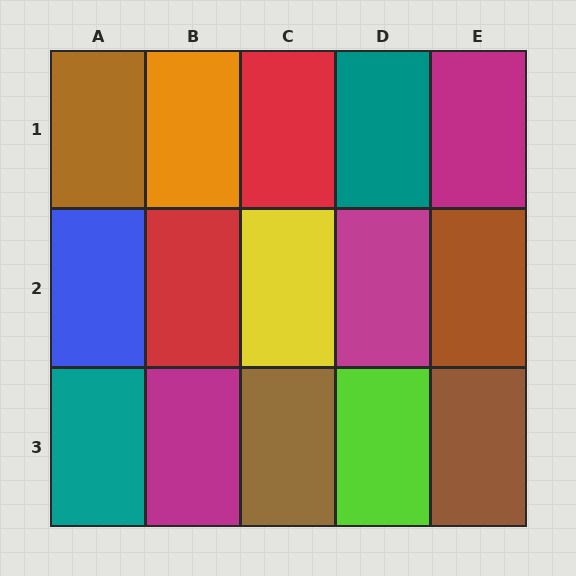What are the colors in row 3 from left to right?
Teal, magenta, brown, lime, brown.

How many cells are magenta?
3 cells are magenta.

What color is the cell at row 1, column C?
Red.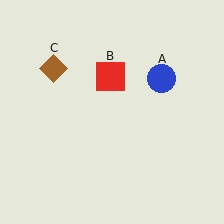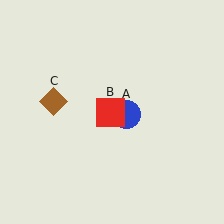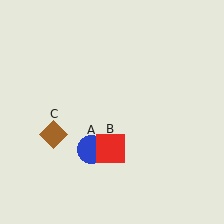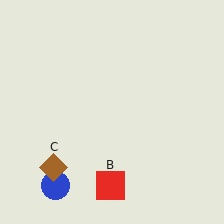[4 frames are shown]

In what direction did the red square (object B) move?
The red square (object B) moved down.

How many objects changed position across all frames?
3 objects changed position: blue circle (object A), red square (object B), brown diamond (object C).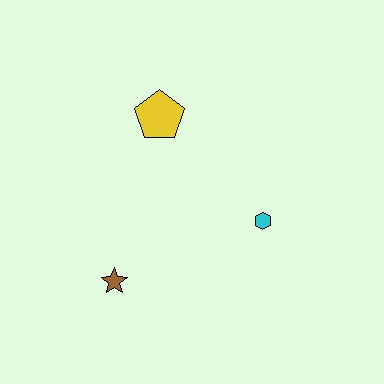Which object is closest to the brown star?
The cyan hexagon is closest to the brown star.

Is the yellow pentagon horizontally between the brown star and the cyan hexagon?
Yes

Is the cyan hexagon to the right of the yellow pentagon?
Yes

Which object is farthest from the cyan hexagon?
The brown star is farthest from the cyan hexagon.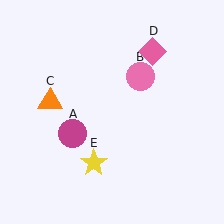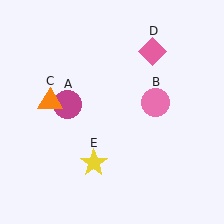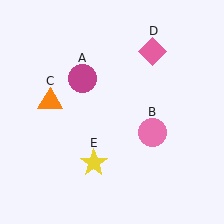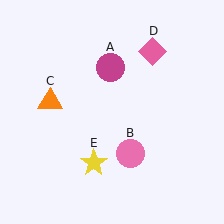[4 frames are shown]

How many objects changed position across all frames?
2 objects changed position: magenta circle (object A), pink circle (object B).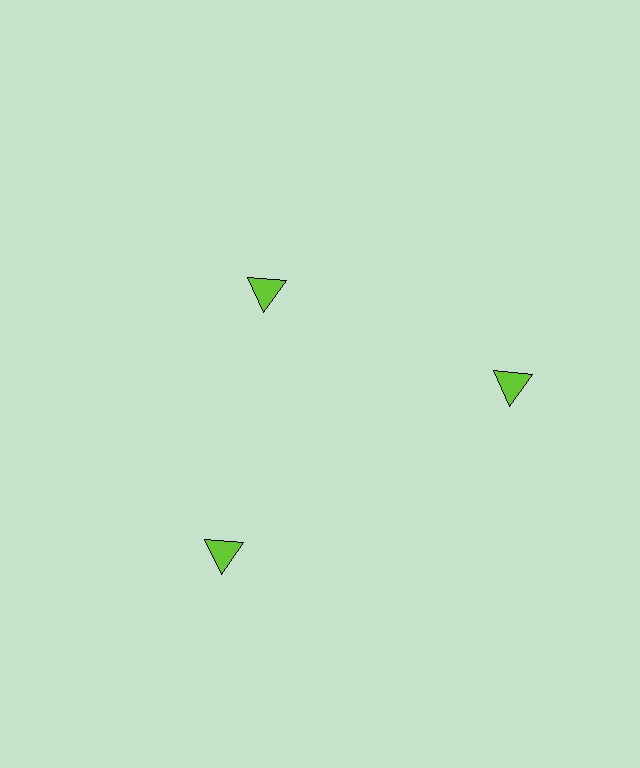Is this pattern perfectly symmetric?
No. The 3 lime triangles are arranged in a ring, but one element near the 11 o'clock position is pulled inward toward the center, breaking the 3-fold rotational symmetry.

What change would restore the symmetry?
The symmetry would be restored by moving it outward, back onto the ring so that all 3 triangles sit at equal angles and equal distance from the center.